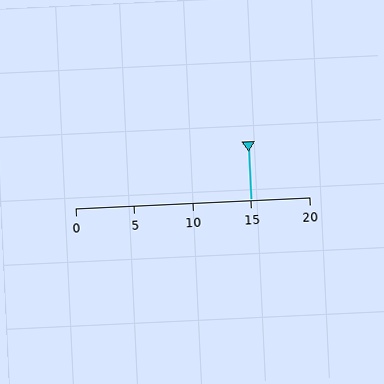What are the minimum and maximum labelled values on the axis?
The axis runs from 0 to 20.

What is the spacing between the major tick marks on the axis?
The major ticks are spaced 5 apart.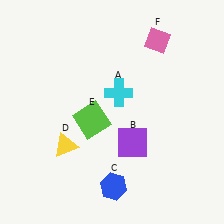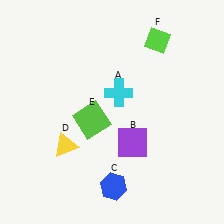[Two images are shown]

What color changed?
The diamond (F) changed from pink in Image 1 to lime in Image 2.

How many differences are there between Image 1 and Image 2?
There is 1 difference between the two images.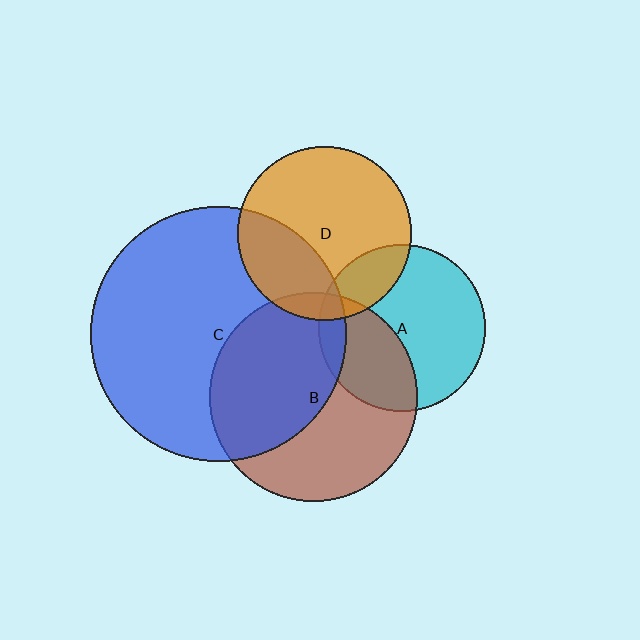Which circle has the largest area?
Circle C (blue).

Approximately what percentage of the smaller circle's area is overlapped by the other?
Approximately 35%.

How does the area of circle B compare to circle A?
Approximately 1.6 times.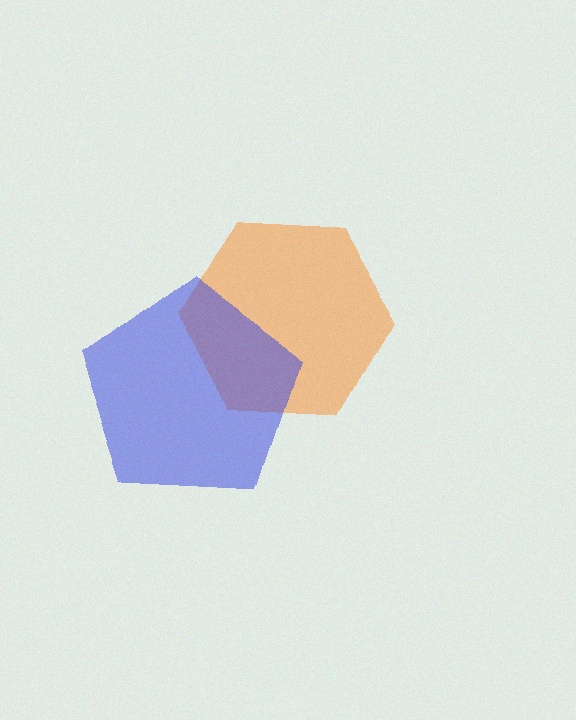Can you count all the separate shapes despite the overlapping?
Yes, there are 2 separate shapes.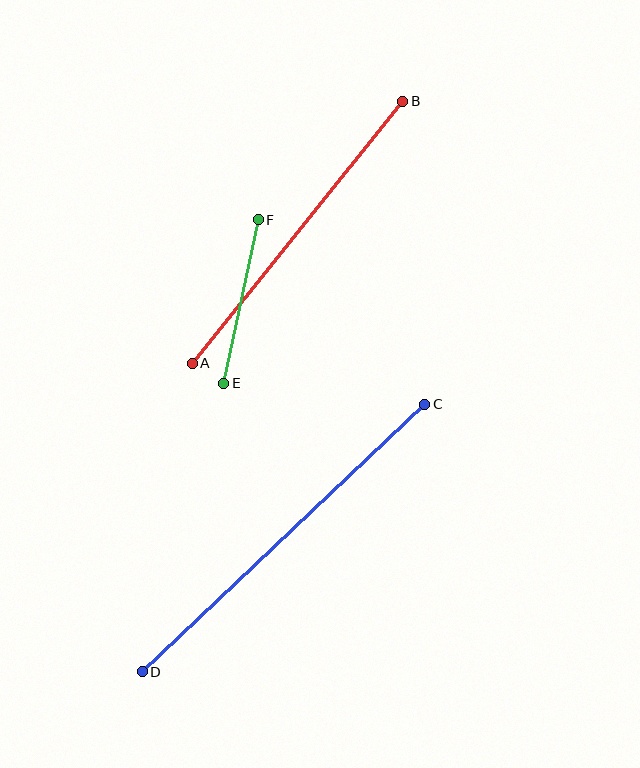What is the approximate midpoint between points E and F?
The midpoint is at approximately (241, 301) pixels.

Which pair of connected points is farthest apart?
Points C and D are farthest apart.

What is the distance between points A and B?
The distance is approximately 336 pixels.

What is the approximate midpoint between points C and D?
The midpoint is at approximately (284, 538) pixels.